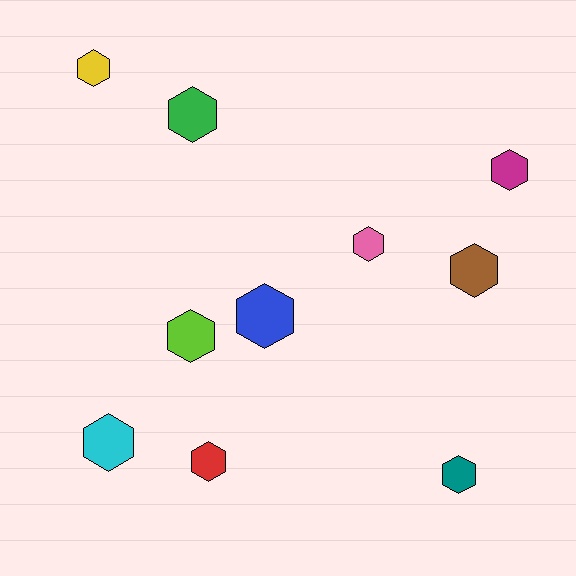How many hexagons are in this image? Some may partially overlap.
There are 10 hexagons.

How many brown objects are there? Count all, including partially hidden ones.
There is 1 brown object.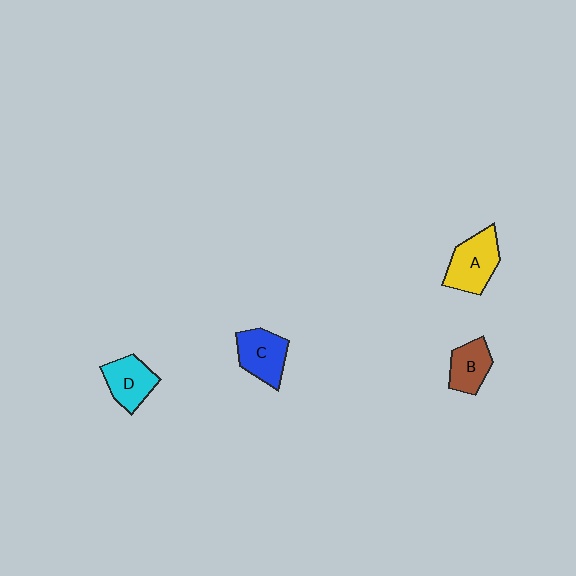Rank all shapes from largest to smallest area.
From largest to smallest: A (yellow), C (blue), D (cyan), B (brown).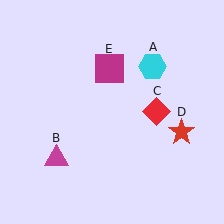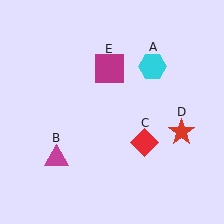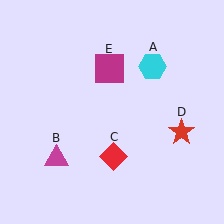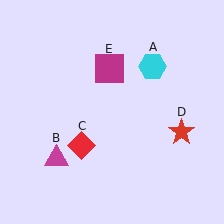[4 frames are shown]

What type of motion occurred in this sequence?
The red diamond (object C) rotated clockwise around the center of the scene.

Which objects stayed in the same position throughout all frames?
Cyan hexagon (object A) and magenta triangle (object B) and red star (object D) and magenta square (object E) remained stationary.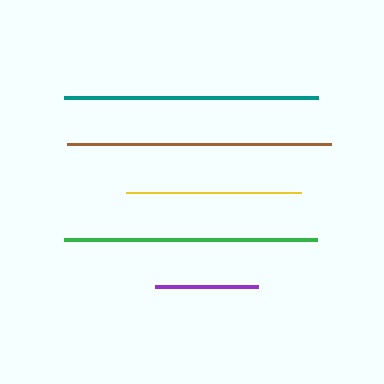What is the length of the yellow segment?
The yellow segment is approximately 175 pixels long.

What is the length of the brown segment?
The brown segment is approximately 264 pixels long.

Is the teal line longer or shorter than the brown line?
The brown line is longer than the teal line.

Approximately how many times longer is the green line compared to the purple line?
The green line is approximately 2.4 times the length of the purple line.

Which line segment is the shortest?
The purple line is the shortest at approximately 104 pixels.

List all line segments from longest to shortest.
From longest to shortest: brown, teal, green, yellow, purple.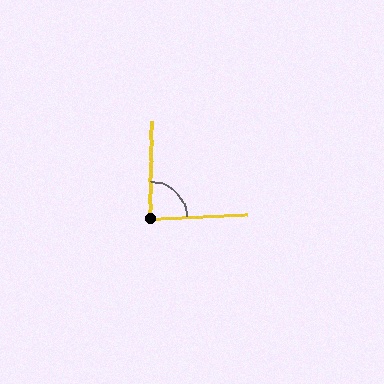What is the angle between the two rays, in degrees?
Approximately 87 degrees.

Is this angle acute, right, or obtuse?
It is approximately a right angle.